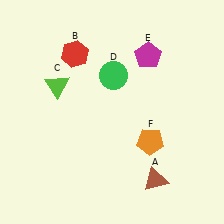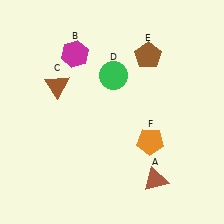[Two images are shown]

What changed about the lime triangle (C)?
In Image 1, C is lime. In Image 2, it changed to brown.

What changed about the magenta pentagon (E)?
In Image 1, E is magenta. In Image 2, it changed to brown.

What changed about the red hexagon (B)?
In Image 1, B is red. In Image 2, it changed to magenta.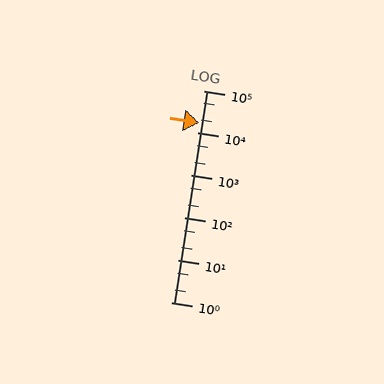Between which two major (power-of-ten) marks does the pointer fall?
The pointer is between 10000 and 100000.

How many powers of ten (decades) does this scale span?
The scale spans 5 decades, from 1 to 100000.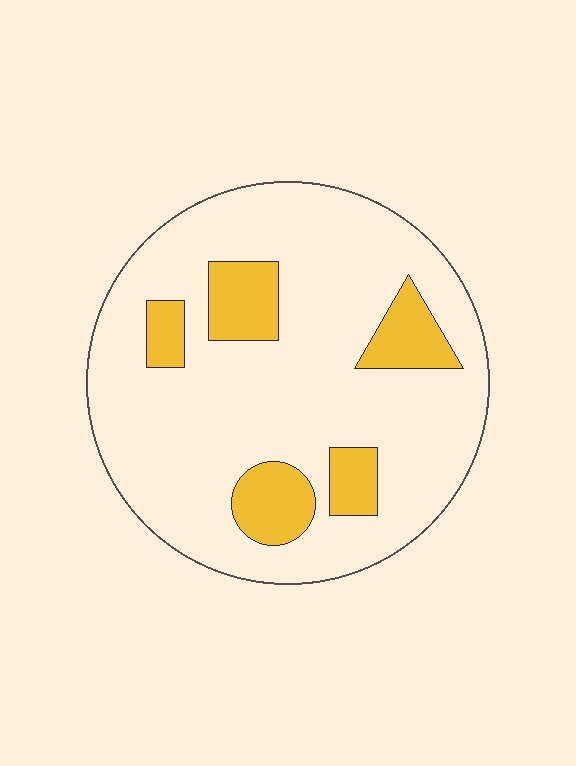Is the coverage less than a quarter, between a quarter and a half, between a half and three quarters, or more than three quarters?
Less than a quarter.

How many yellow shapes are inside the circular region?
5.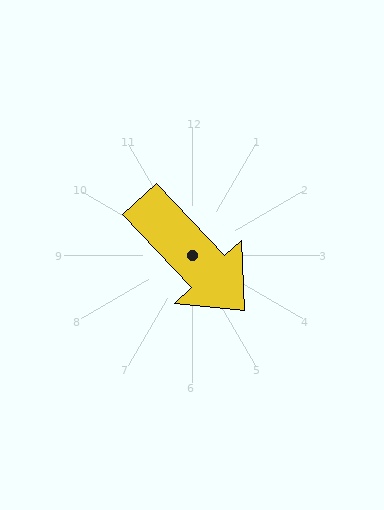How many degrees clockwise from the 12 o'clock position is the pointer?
Approximately 137 degrees.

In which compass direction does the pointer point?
Southeast.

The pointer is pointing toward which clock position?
Roughly 5 o'clock.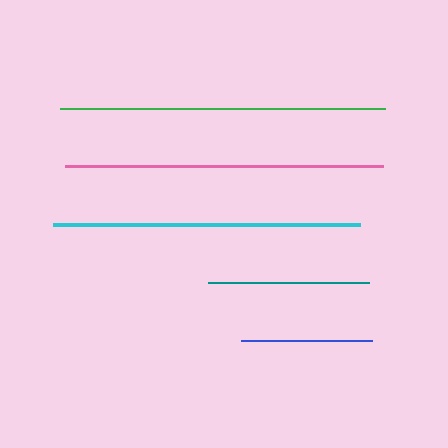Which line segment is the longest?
The green line is the longest at approximately 324 pixels.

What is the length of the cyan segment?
The cyan segment is approximately 307 pixels long.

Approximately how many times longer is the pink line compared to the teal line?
The pink line is approximately 2.0 times the length of the teal line.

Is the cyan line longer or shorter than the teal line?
The cyan line is longer than the teal line.